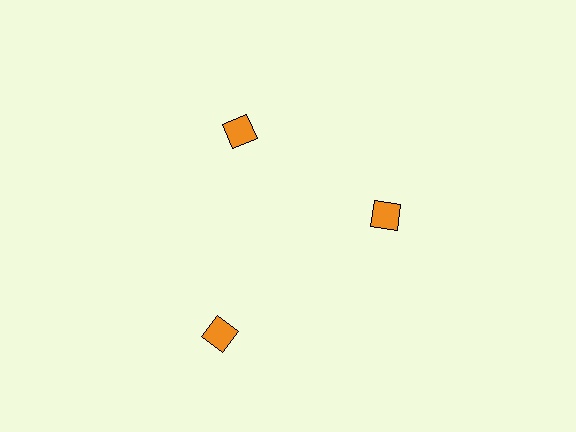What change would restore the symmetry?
The symmetry would be restored by moving it inward, back onto the ring so that all 3 diamonds sit at equal angles and equal distance from the center.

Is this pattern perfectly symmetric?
No. The 3 orange diamonds are arranged in a ring, but one element near the 7 o'clock position is pushed outward from the center, breaking the 3-fold rotational symmetry.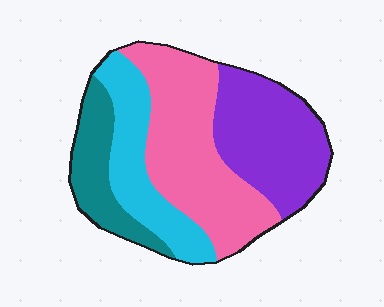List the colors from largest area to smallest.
From largest to smallest: pink, purple, cyan, teal.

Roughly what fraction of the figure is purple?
Purple covers around 30% of the figure.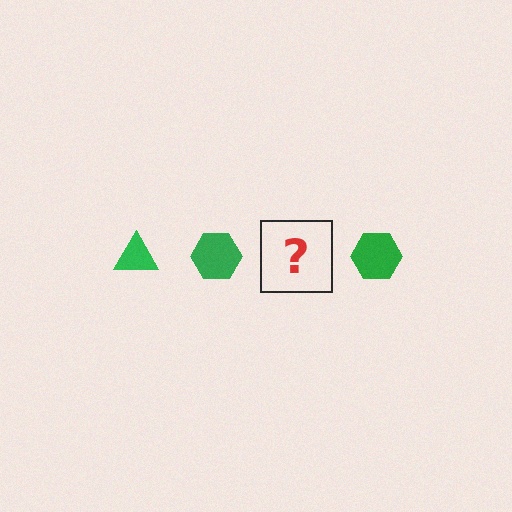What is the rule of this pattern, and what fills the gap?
The rule is that the pattern cycles through triangle, hexagon shapes in green. The gap should be filled with a green triangle.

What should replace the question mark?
The question mark should be replaced with a green triangle.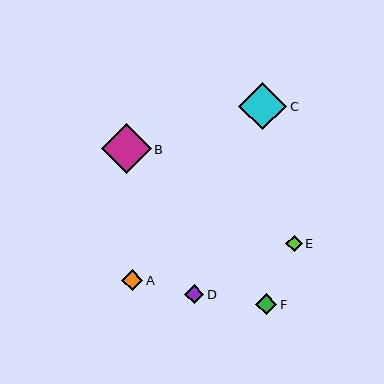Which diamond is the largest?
Diamond B is the largest with a size of approximately 50 pixels.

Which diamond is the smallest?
Diamond E is the smallest with a size of approximately 17 pixels.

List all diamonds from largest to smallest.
From largest to smallest: B, C, A, F, D, E.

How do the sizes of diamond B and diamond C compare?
Diamond B and diamond C are approximately the same size.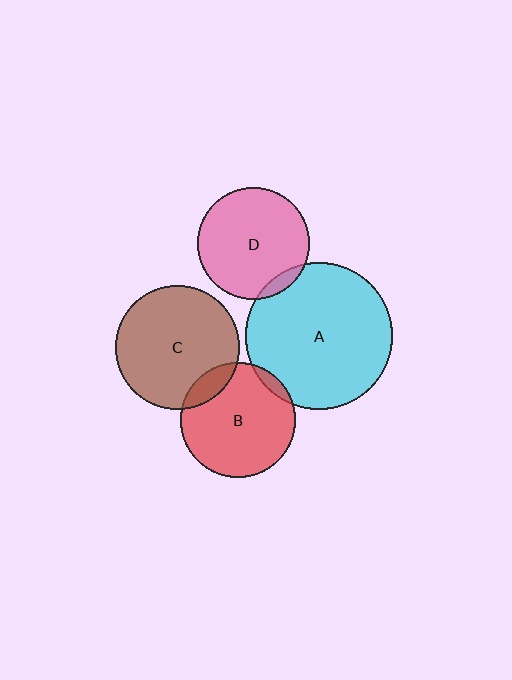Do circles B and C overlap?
Yes.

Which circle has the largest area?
Circle A (cyan).